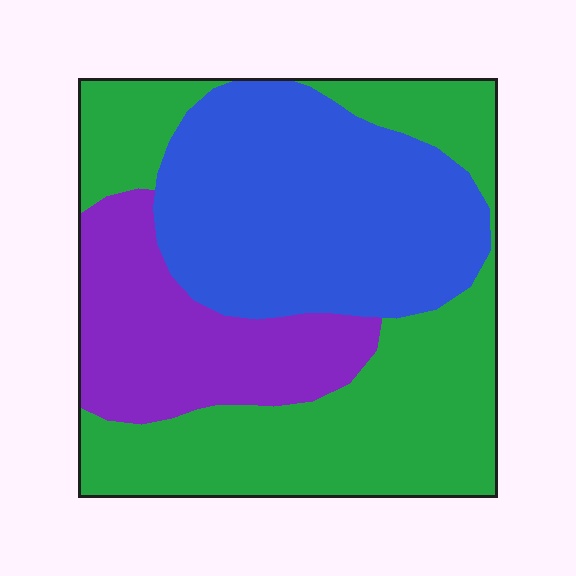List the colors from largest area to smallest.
From largest to smallest: green, blue, purple.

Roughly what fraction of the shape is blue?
Blue takes up about three eighths (3/8) of the shape.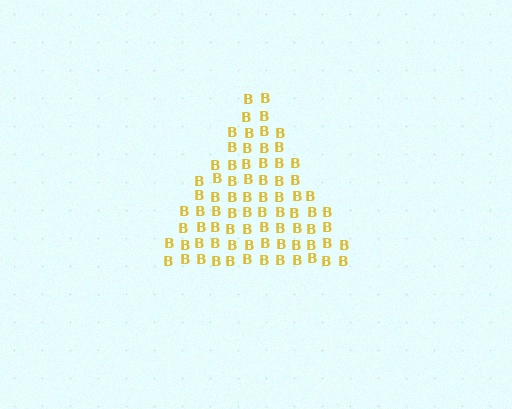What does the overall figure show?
The overall figure shows a triangle.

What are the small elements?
The small elements are letter B's.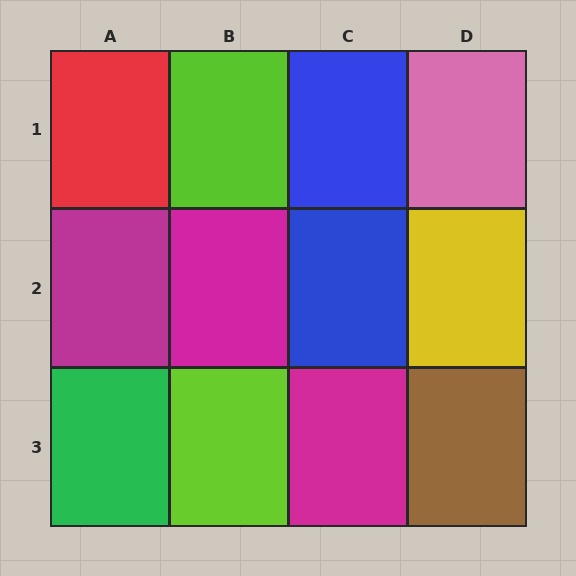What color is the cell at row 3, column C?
Magenta.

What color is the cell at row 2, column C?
Blue.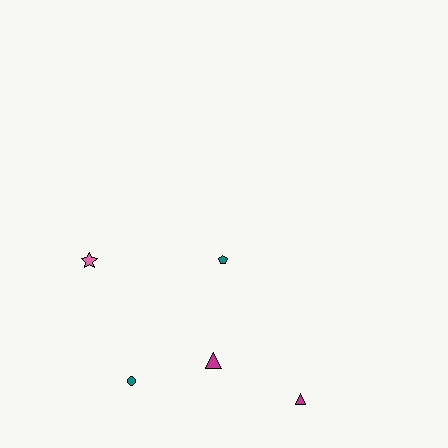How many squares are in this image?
There are no squares.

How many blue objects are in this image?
There are no blue objects.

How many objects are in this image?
There are 5 objects.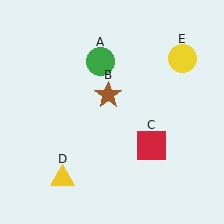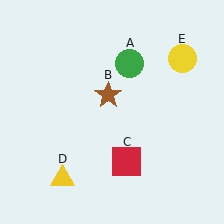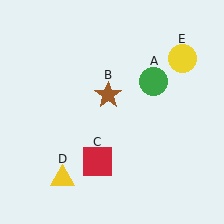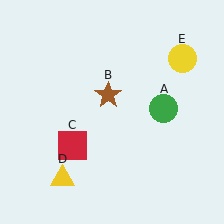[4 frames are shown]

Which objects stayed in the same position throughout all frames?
Brown star (object B) and yellow triangle (object D) and yellow circle (object E) remained stationary.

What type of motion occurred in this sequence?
The green circle (object A), red square (object C) rotated clockwise around the center of the scene.